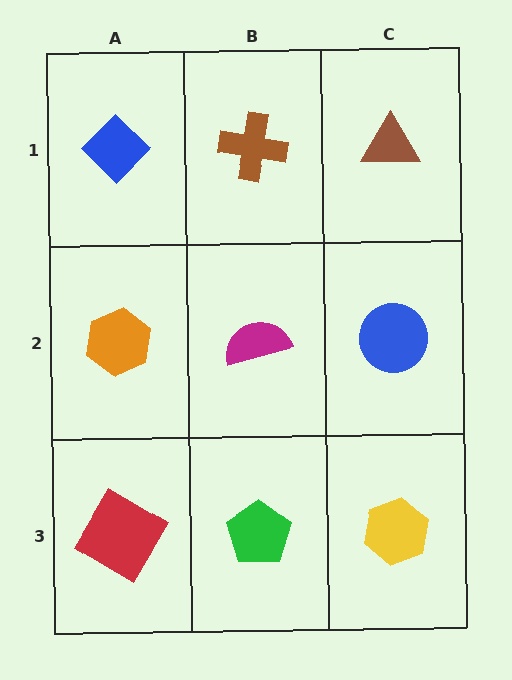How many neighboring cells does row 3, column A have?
2.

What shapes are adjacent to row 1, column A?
An orange hexagon (row 2, column A), a brown cross (row 1, column B).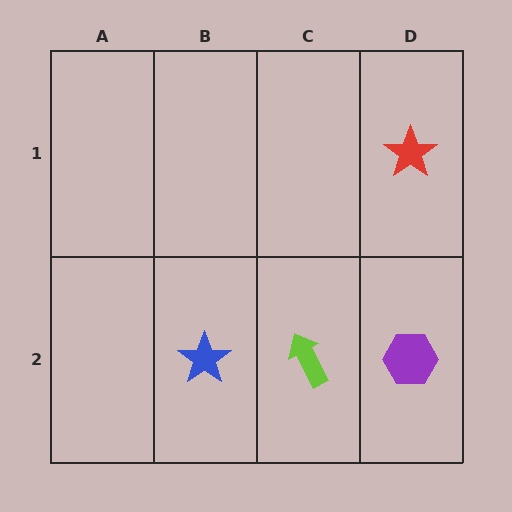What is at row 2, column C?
A lime arrow.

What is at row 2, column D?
A purple hexagon.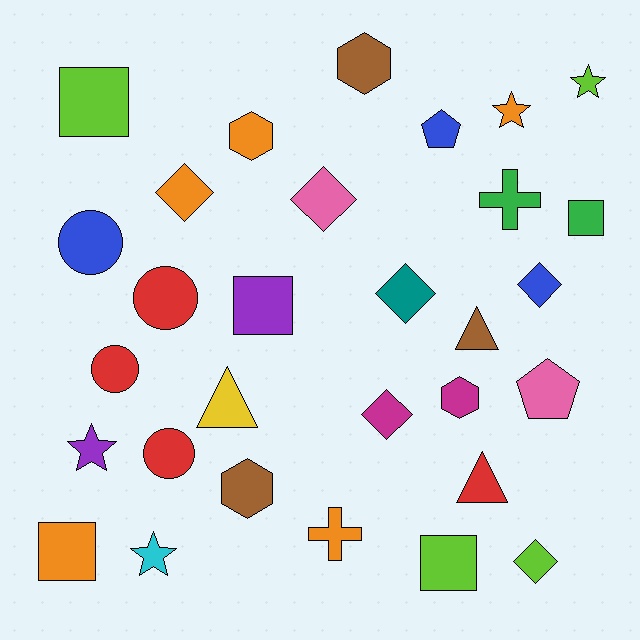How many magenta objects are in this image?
There are 2 magenta objects.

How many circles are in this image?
There are 4 circles.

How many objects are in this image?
There are 30 objects.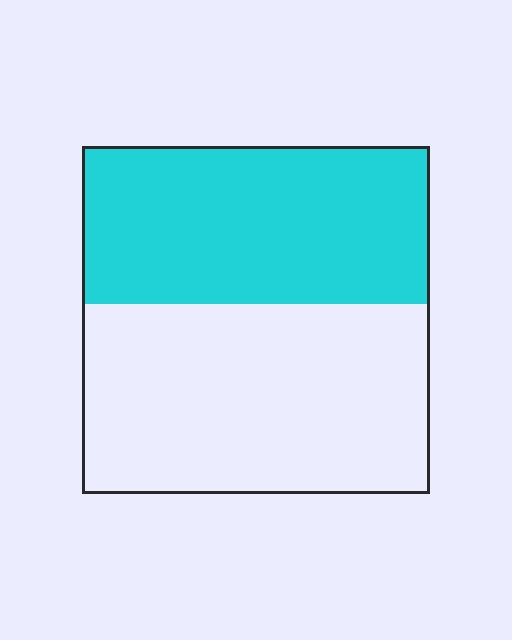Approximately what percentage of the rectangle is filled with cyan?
Approximately 45%.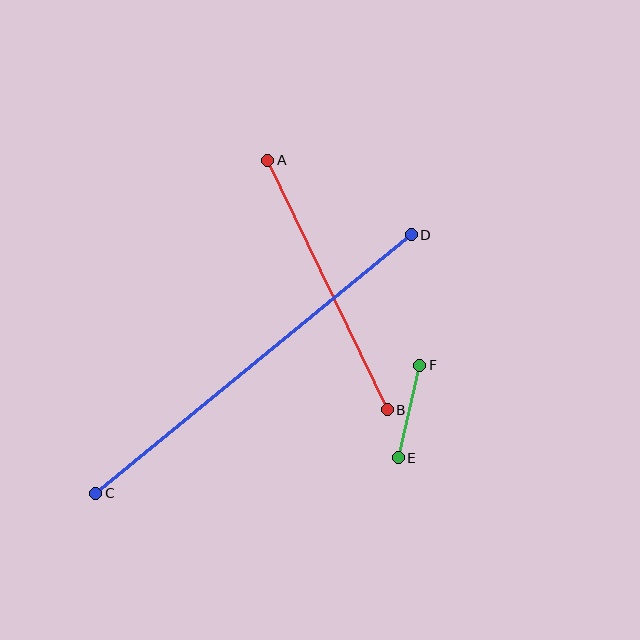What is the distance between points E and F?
The distance is approximately 95 pixels.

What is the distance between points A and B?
The distance is approximately 276 pixels.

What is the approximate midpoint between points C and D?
The midpoint is at approximately (253, 364) pixels.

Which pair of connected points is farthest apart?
Points C and D are farthest apart.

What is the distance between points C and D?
The distance is approximately 408 pixels.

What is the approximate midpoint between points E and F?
The midpoint is at approximately (409, 412) pixels.